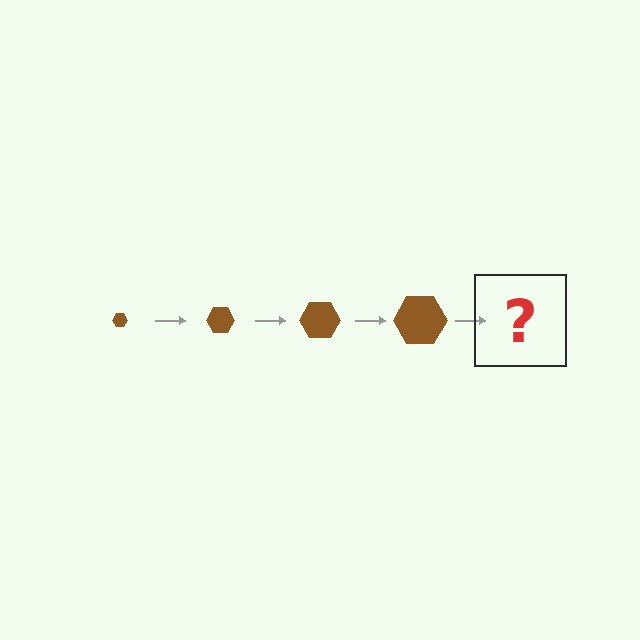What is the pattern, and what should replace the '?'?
The pattern is that the hexagon gets progressively larger each step. The '?' should be a brown hexagon, larger than the previous one.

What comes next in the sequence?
The next element should be a brown hexagon, larger than the previous one.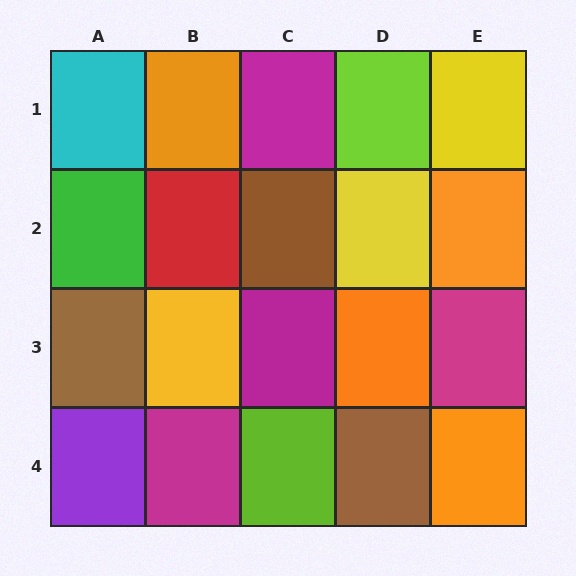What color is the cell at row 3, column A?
Brown.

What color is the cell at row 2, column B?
Red.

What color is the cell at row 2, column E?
Orange.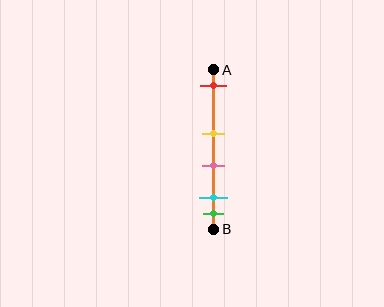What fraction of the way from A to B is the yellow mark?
The yellow mark is approximately 40% (0.4) of the way from A to B.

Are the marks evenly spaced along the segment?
No, the marks are not evenly spaced.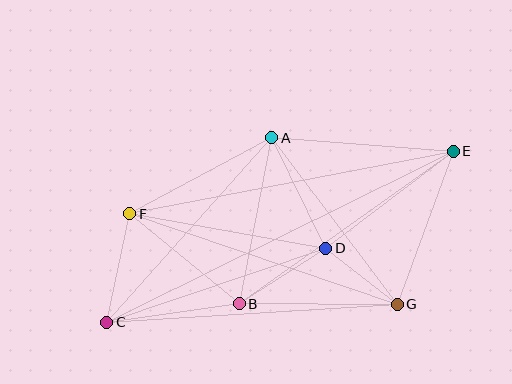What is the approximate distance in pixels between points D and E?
The distance between D and E is approximately 160 pixels.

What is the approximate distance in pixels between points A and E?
The distance between A and E is approximately 182 pixels.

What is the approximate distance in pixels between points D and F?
The distance between D and F is approximately 199 pixels.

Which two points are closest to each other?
Points D and G are closest to each other.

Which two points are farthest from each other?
Points C and E are farthest from each other.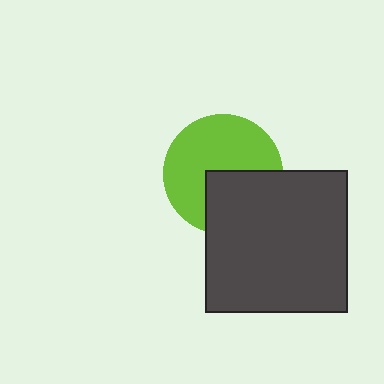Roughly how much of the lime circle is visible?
About half of it is visible (roughly 63%).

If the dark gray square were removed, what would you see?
You would see the complete lime circle.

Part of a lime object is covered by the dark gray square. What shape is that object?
It is a circle.